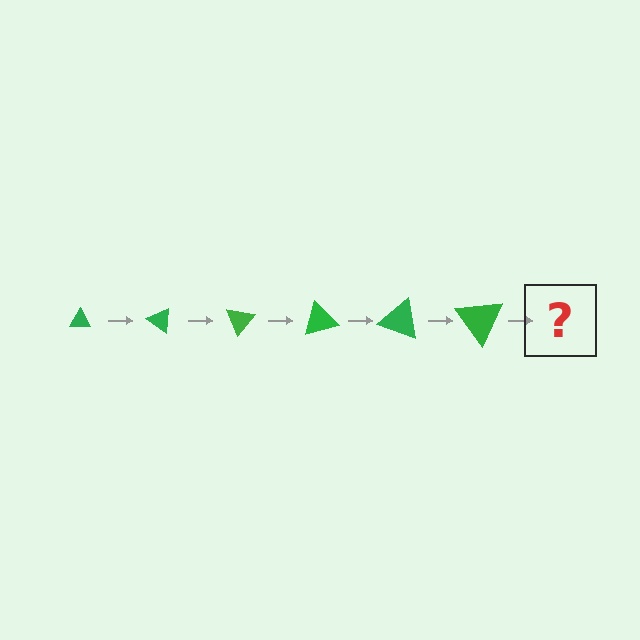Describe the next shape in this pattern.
It should be a triangle, larger than the previous one and rotated 210 degrees from the start.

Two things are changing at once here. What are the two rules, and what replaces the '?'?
The two rules are that the triangle grows larger each step and it rotates 35 degrees each step. The '?' should be a triangle, larger than the previous one and rotated 210 degrees from the start.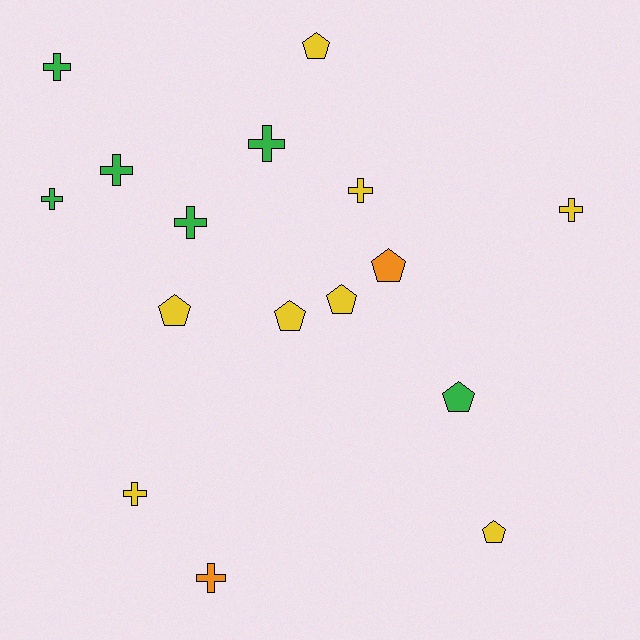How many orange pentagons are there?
There is 1 orange pentagon.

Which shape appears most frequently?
Cross, with 9 objects.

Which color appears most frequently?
Yellow, with 8 objects.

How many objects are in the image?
There are 16 objects.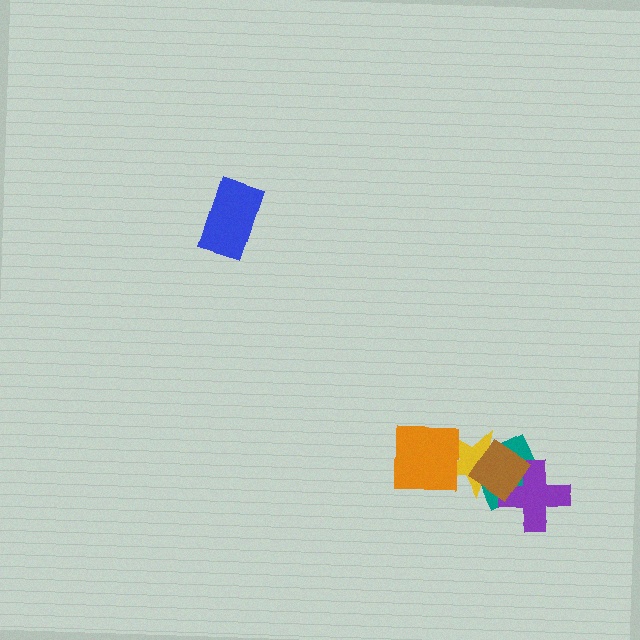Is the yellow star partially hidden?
Yes, it is partially covered by another shape.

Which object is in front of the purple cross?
The brown diamond is in front of the purple cross.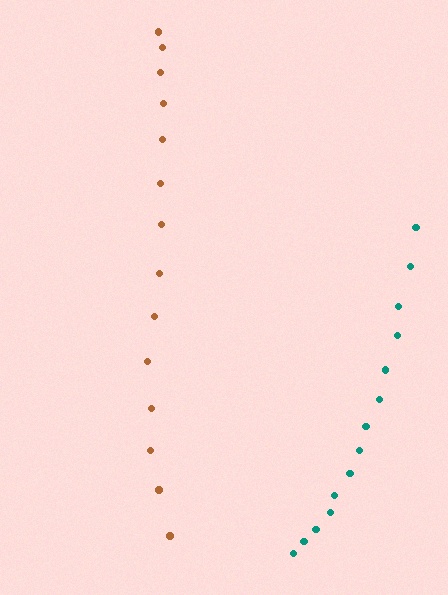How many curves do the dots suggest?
There are 2 distinct paths.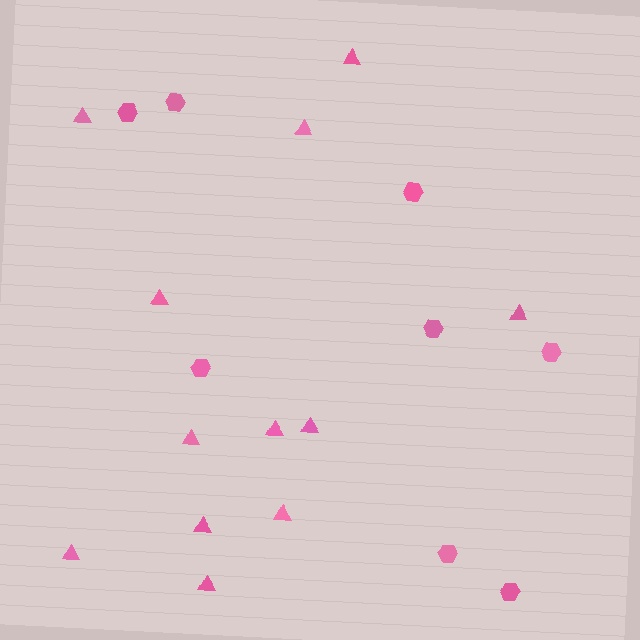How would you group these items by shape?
There are 2 groups: one group of hexagons (8) and one group of triangles (12).